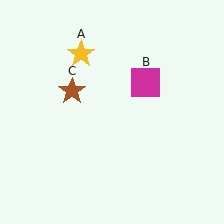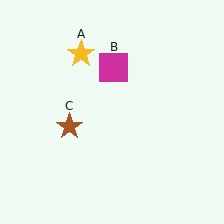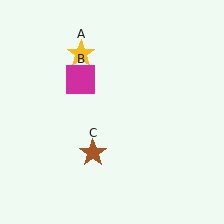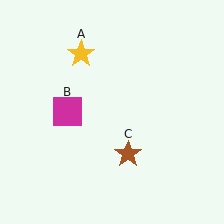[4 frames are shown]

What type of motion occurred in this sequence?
The magenta square (object B), brown star (object C) rotated counterclockwise around the center of the scene.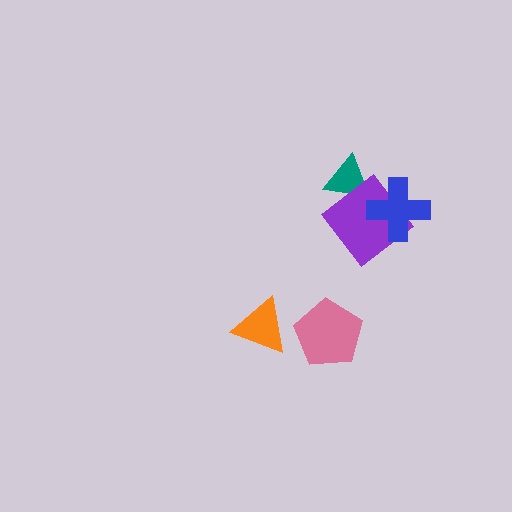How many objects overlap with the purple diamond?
2 objects overlap with the purple diamond.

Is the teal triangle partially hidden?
Yes, it is partially covered by another shape.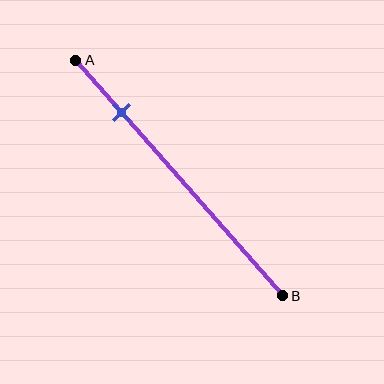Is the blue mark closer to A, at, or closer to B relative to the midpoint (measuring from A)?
The blue mark is closer to point A than the midpoint of segment AB.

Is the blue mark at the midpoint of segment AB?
No, the mark is at about 20% from A, not at the 50% midpoint.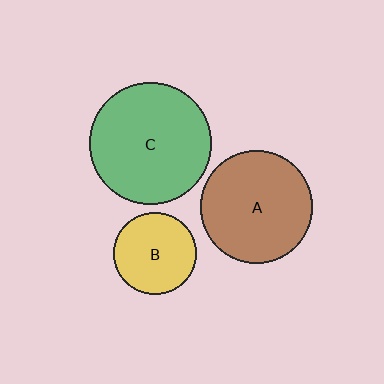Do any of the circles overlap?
No, none of the circles overlap.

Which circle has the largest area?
Circle C (green).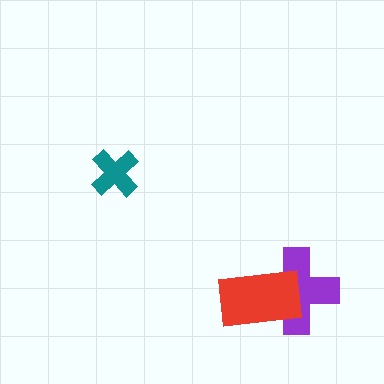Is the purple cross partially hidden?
Yes, it is partially covered by another shape.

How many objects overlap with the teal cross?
0 objects overlap with the teal cross.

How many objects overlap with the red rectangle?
1 object overlaps with the red rectangle.